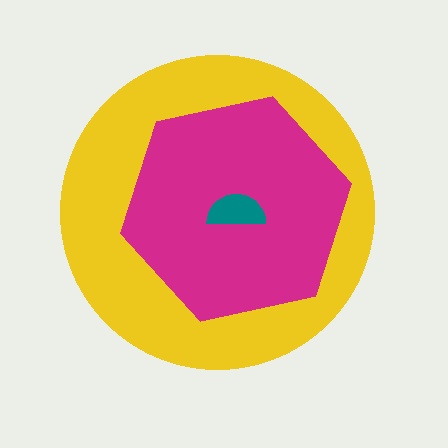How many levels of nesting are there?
3.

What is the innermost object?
The teal semicircle.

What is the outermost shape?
The yellow circle.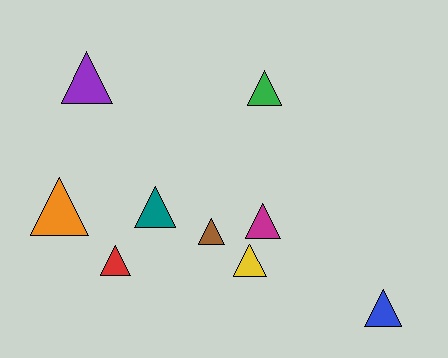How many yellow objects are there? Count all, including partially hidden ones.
There is 1 yellow object.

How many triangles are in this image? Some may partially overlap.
There are 9 triangles.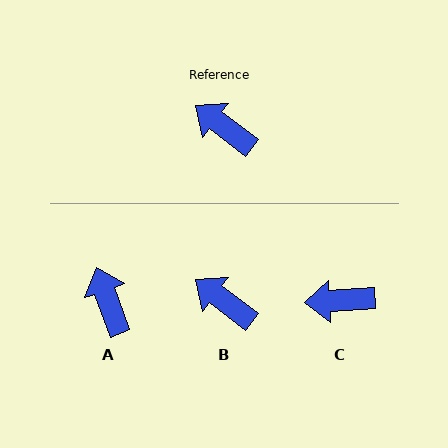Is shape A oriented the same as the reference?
No, it is off by about 33 degrees.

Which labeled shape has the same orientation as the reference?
B.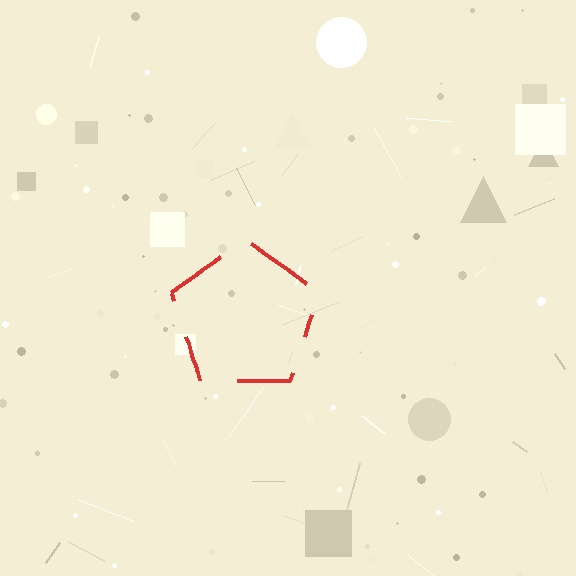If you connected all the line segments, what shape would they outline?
They would outline a pentagon.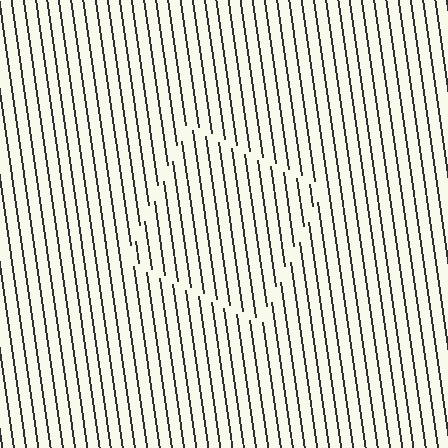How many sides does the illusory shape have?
4 sides — the line-ends trace a square.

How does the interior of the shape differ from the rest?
The interior of the shape contains the same grating, shifted by half a period — the contour is defined by the phase discontinuity where line-ends from the inner and outer gratings abut.